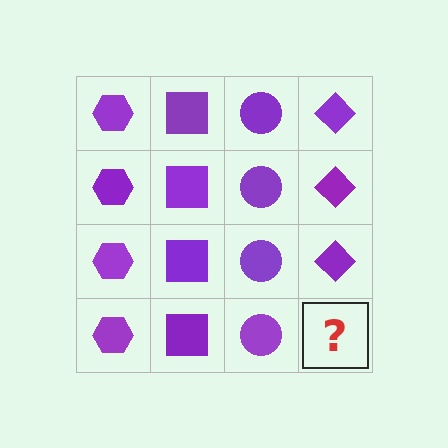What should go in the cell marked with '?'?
The missing cell should contain a purple diamond.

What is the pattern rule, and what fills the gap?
The rule is that each column has a consistent shape. The gap should be filled with a purple diamond.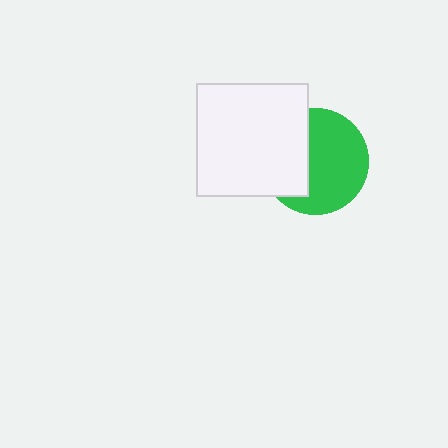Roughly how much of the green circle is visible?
About half of it is visible (roughly 61%).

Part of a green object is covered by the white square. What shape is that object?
It is a circle.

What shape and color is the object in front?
The object in front is a white square.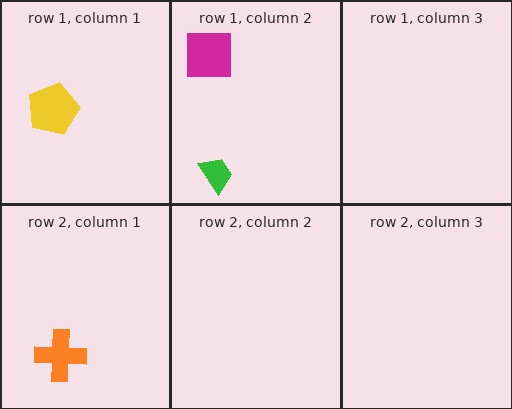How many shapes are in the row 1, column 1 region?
1.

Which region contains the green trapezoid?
The row 1, column 2 region.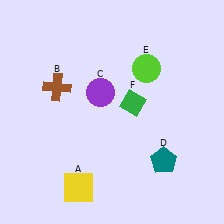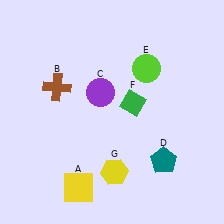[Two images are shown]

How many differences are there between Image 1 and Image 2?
There is 1 difference between the two images.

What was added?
A yellow hexagon (G) was added in Image 2.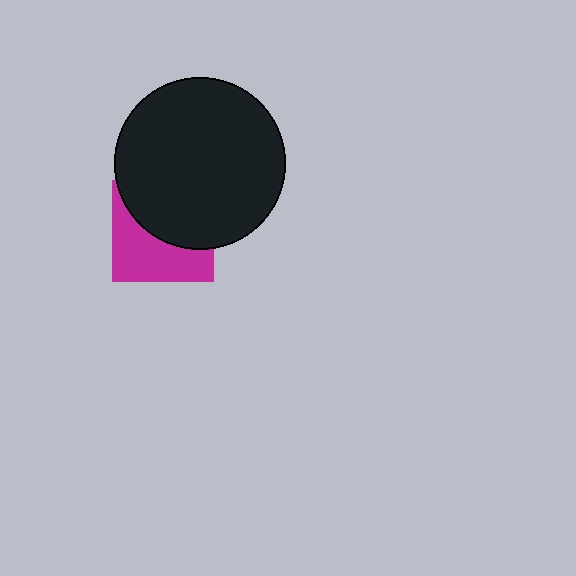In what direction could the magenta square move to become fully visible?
The magenta square could move down. That would shift it out from behind the black circle entirely.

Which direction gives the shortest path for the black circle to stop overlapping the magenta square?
Moving up gives the shortest separation.